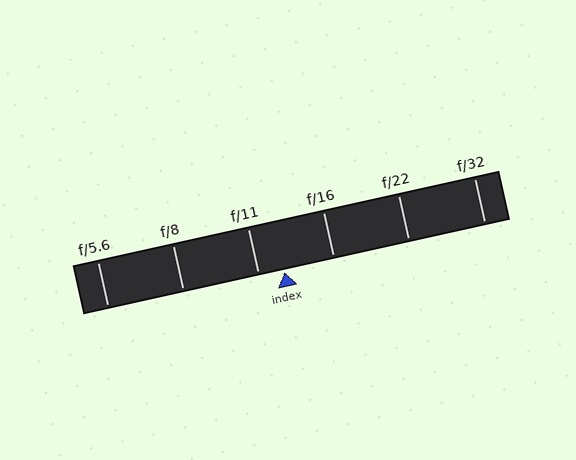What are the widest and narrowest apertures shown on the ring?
The widest aperture shown is f/5.6 and the narrowest is f/32.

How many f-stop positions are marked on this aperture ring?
There are 6 f-stop positions marked.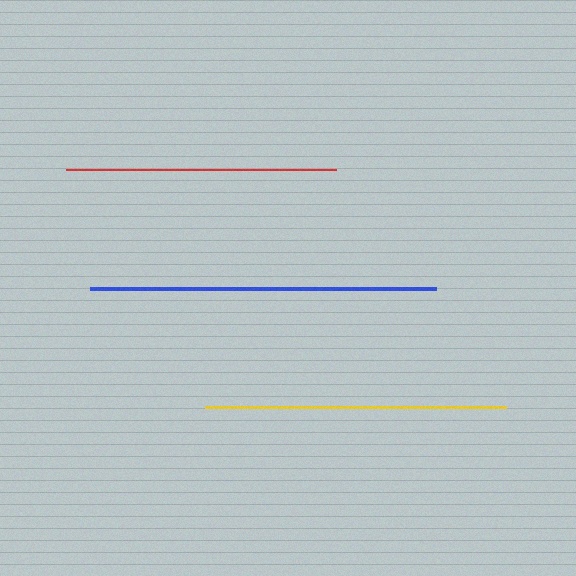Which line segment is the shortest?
The red line is the shortest at approximately 270 pixels.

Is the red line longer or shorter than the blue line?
The blue line is longer than the red line.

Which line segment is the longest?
The blue line is the longest at approximately 346 pixels.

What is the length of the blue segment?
The blue segment is approximately 346 pixels long.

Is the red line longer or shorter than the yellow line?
The yellow line is longer than the red line.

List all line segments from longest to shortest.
From longest to shortest: blue, yellow, red.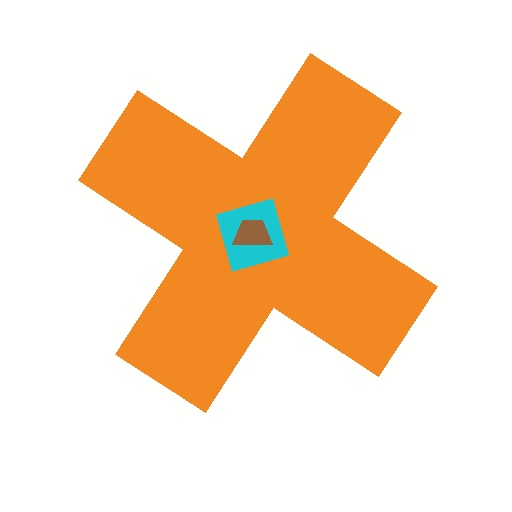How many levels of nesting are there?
3.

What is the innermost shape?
The brown trapezoid.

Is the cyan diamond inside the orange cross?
Yes.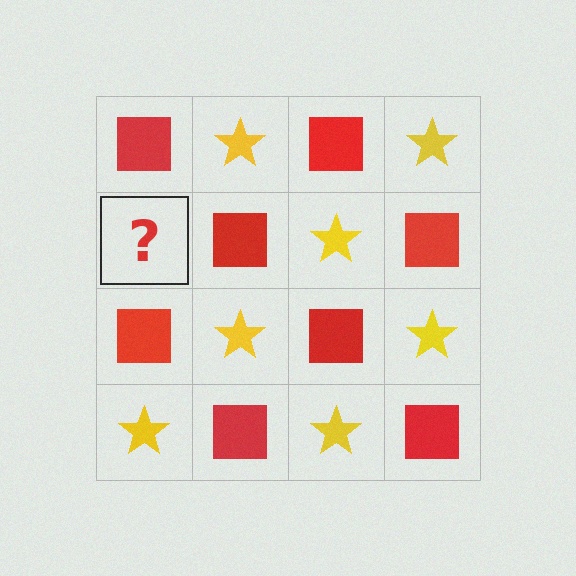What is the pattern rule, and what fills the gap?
The rule is that it alternates red square and yellow star in a checkerboard pattern. The gap should be filled with a yellow star.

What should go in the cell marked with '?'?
The missing cell should contain a yellow star.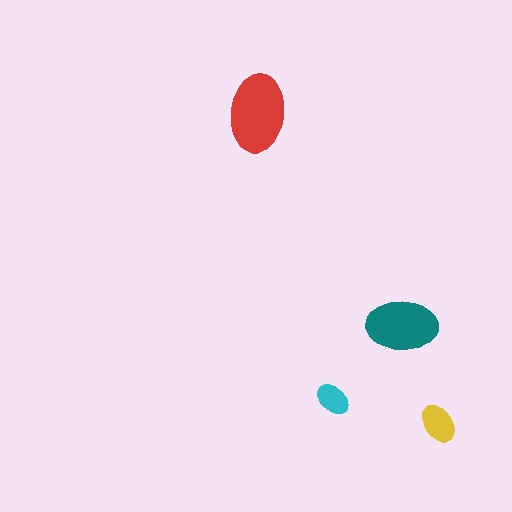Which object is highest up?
The red ellipse is topmost.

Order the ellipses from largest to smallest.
the red one, the teal one, the yellow one, the cyan one.